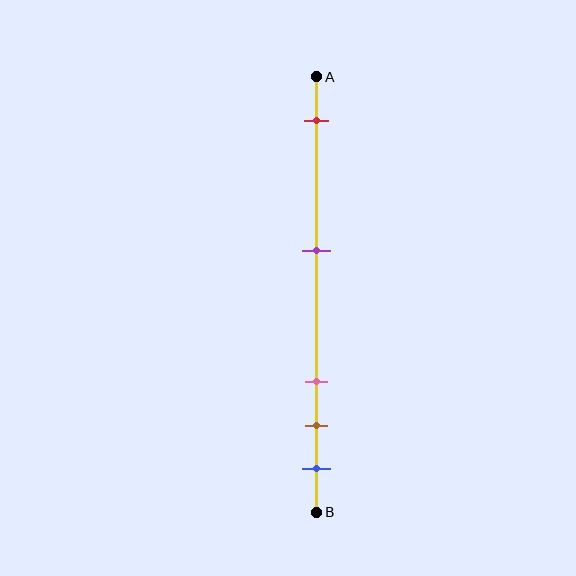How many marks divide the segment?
There are 5 marks dividing the segment.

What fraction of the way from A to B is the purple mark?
The purple mark is approximately 40% (0.4) of the way from A to B.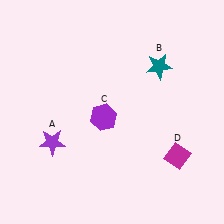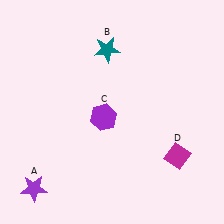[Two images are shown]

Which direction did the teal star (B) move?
The teal star (B) moved left.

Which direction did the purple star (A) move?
The purple star (A) moved down.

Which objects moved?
The objects that moved are: the purple star (A), the teal star (B).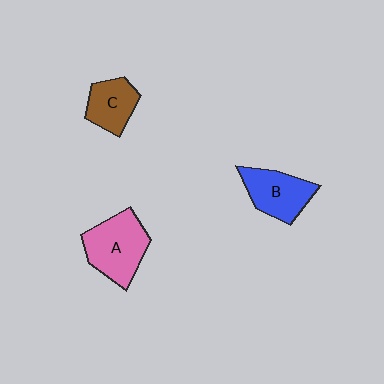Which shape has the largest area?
Shape A (pink).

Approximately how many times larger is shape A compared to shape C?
Approximately 1.6 times.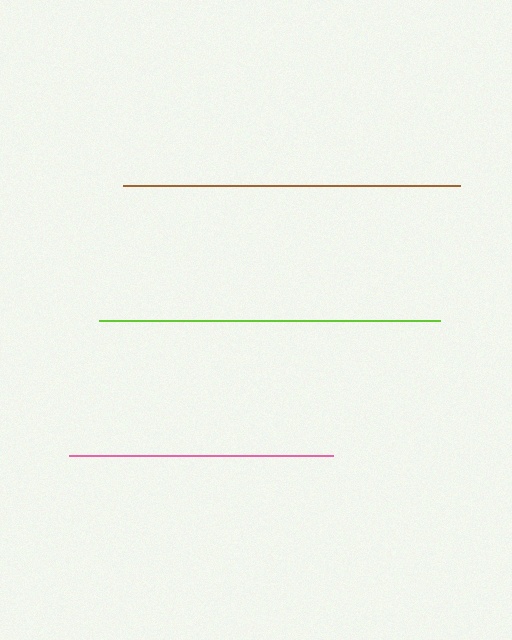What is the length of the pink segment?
The pink segment is approximately 265 pixels long.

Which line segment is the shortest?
The pink line is the shortest at approximately 265 pixels.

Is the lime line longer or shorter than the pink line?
The lime line is longer than the pink line.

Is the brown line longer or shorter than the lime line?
The lime line is longer than the brown line.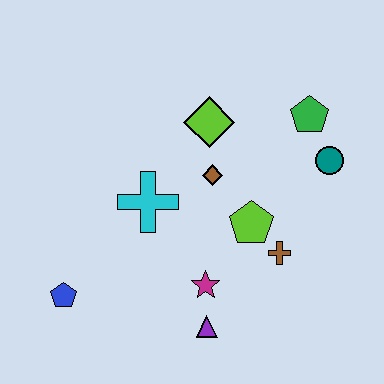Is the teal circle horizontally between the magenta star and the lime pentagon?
No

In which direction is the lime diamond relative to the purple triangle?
The lime diamond is above the purple triangle.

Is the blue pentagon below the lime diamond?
Yes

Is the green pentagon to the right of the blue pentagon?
Yes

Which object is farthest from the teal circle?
The blue pentagon is farthest from the teal circle.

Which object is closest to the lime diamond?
The brown diamond is closest to the lime diamond.